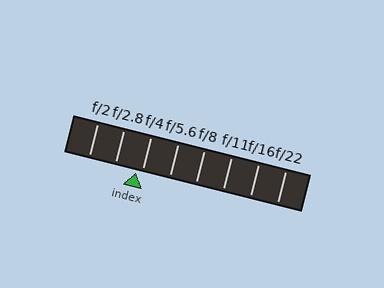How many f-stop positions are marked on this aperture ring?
There are 8 f-stop positions marked.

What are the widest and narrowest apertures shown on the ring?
The widest aperture shown is f/2 and the narrowest is f/22.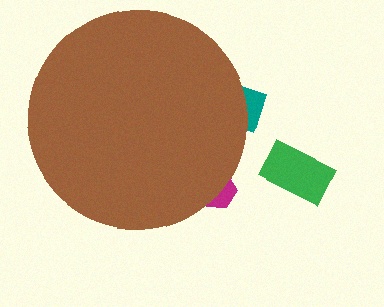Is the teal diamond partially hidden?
Yes, the teal diamond is partially hidden behind the brown circle.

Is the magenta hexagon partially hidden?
Yes, the magenta hexagon is partially hidden behind the brown circle.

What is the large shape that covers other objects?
A brown circle.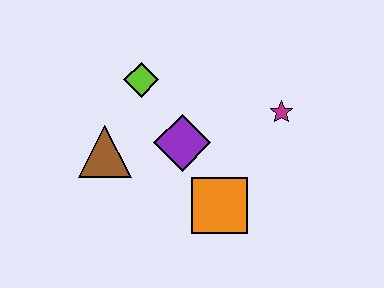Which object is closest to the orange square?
The purple diamond is closest to the orange square.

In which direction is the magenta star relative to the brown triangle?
The magenta star is to the right of the brown triangle.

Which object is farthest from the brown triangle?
The magenta star is farthest from the brown triangle.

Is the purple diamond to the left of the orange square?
Yes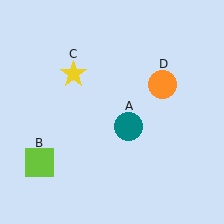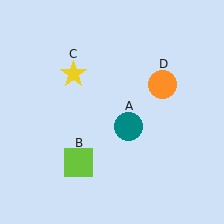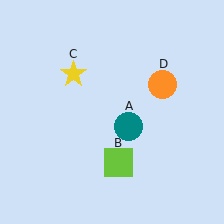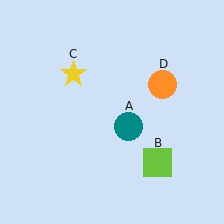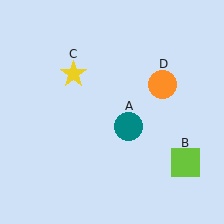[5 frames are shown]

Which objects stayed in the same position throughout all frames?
Teal circle (object A) and yellow star (object C) and orange circle (object D) remained stationary.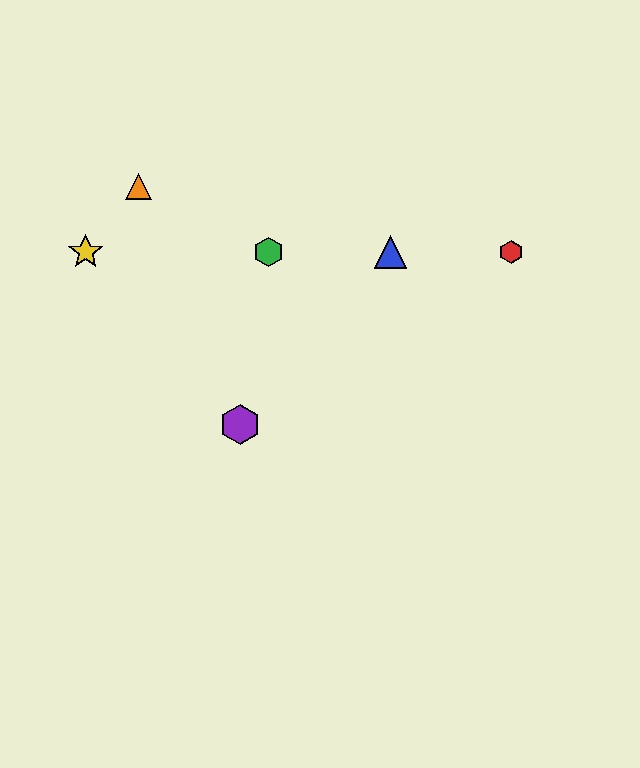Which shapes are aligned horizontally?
The red hexagon, the blue triangle, the green hexagon, the yellow star are aligned horizontally.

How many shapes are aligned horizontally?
4 shapes (the red hexagon, the blue triangle, the green hexagon, the yellow star) are aligned horizontally.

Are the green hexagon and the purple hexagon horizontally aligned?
No, the green hexagon is at y≈252 and the purple hexagon is at y≈425.